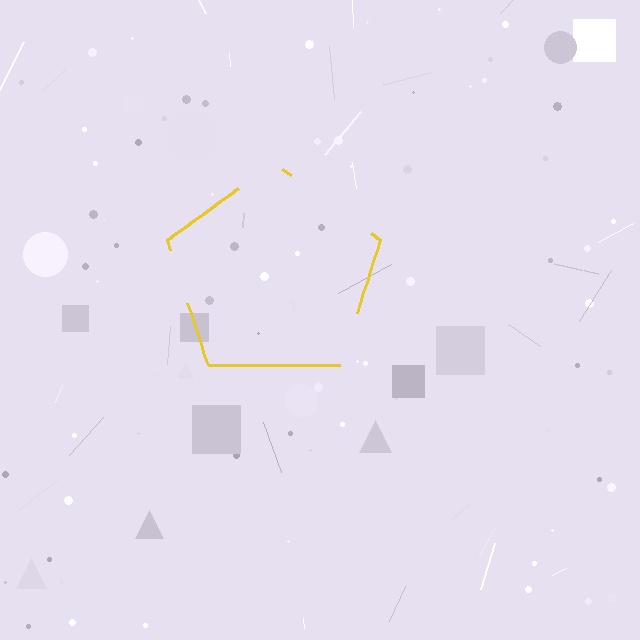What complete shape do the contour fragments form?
The contour fragments form a pentagon.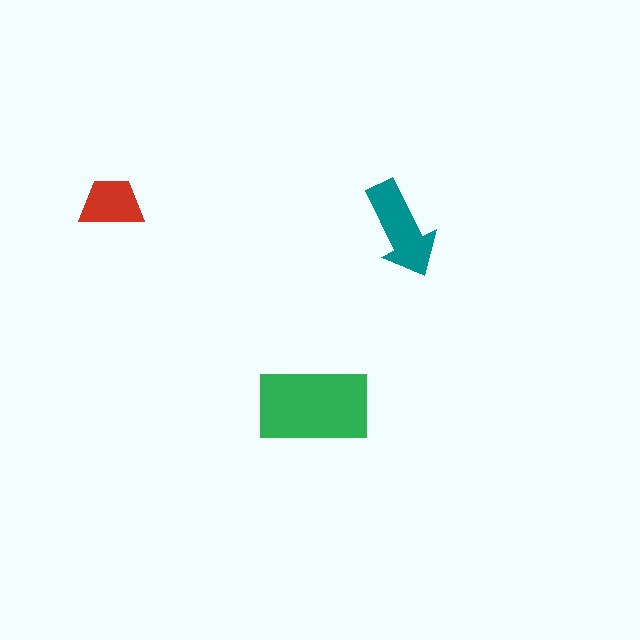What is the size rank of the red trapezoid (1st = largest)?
3rd.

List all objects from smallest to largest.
The red trapezoid, the teal arrow, the green rectangle.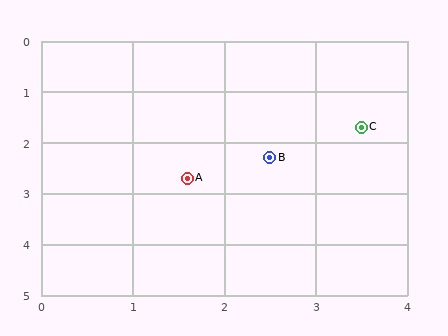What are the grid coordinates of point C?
Point C is at approximately (3.5, 1.7).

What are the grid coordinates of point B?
Point B is at approximately (2.5, 2.3).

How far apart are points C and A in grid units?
Points C and A are about 2.1 grid units apart.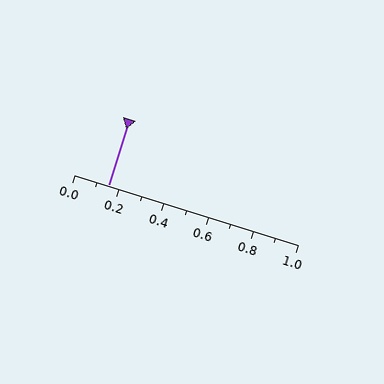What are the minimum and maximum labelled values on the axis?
The axis runs from 0.0 to 1.0.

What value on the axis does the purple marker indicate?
The marker indicates approximately 0.15.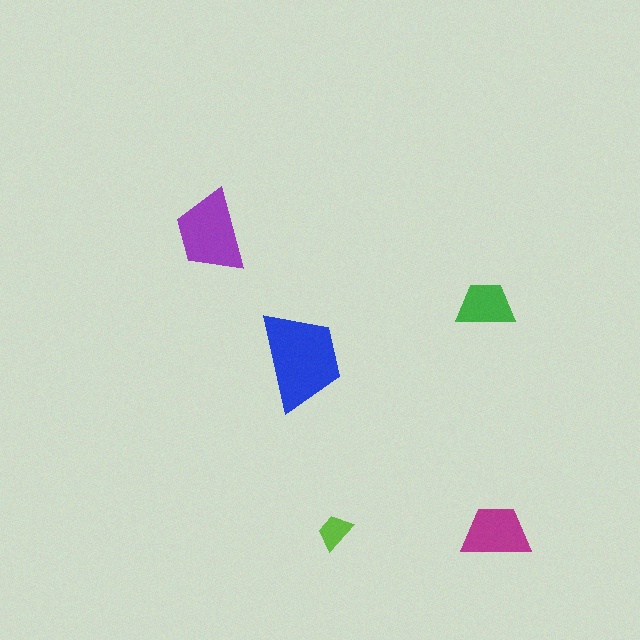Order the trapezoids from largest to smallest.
the blue one, the purple one, the magenta one, the green one, the lime one.